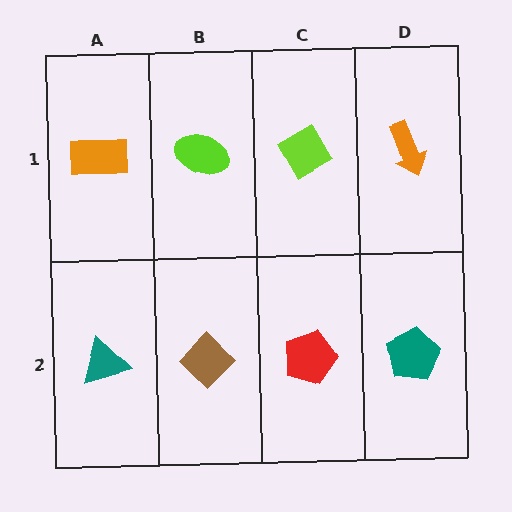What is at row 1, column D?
An orange arrow.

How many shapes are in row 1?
4 shapes.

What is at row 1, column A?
An orange rectangle.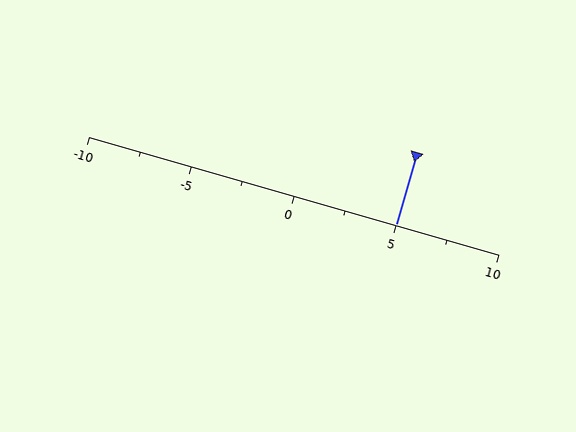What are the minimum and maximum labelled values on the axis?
The axis runs from -10 to 10.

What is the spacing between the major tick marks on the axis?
The major ticks are spaced 5 apart.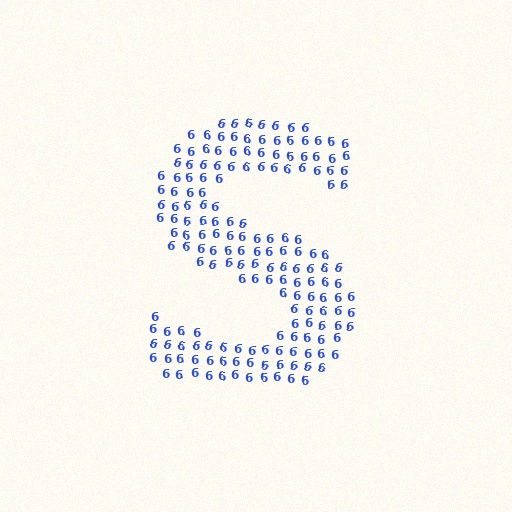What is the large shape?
The large shape is the letter S.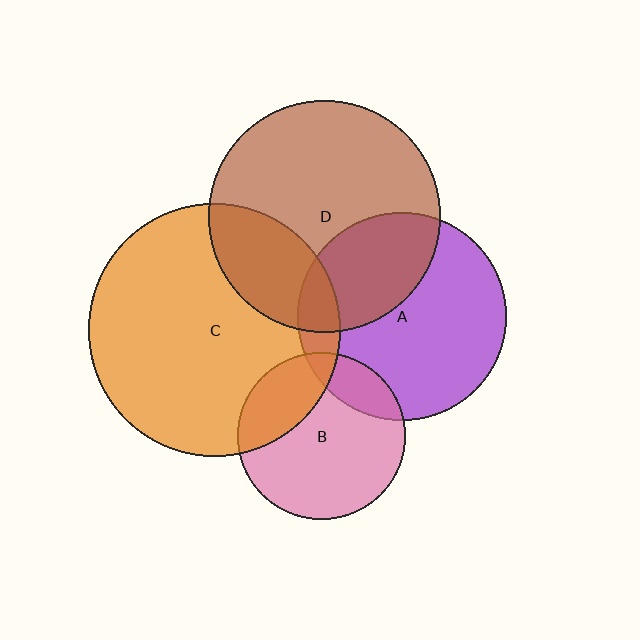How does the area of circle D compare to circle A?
Approximately 1.2 times.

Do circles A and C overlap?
Yes.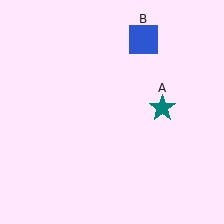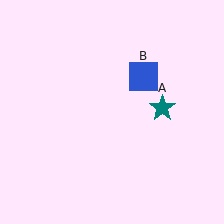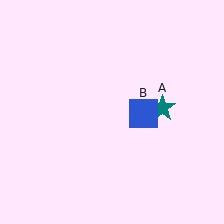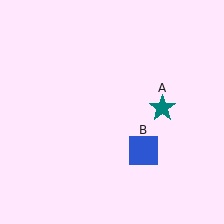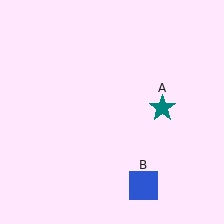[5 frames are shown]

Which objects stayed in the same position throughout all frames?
Teal star (object A) remained stationary.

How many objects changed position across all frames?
1 object changed position: blue square (object B).